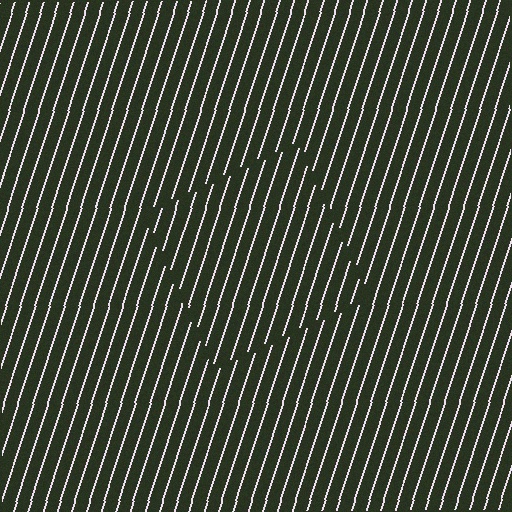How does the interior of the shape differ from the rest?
The interior of the shape contains the same grating, shifted by half a period — the contour is defined by the phase discontinuity where line-ends from the inner and outer gratings abut.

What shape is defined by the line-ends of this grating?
An illusory square. The interior of the shape contains the same grating, shifted by half a period — the contour is defined by the phase discontinuity where line-ends from the inner and outer gratings abut.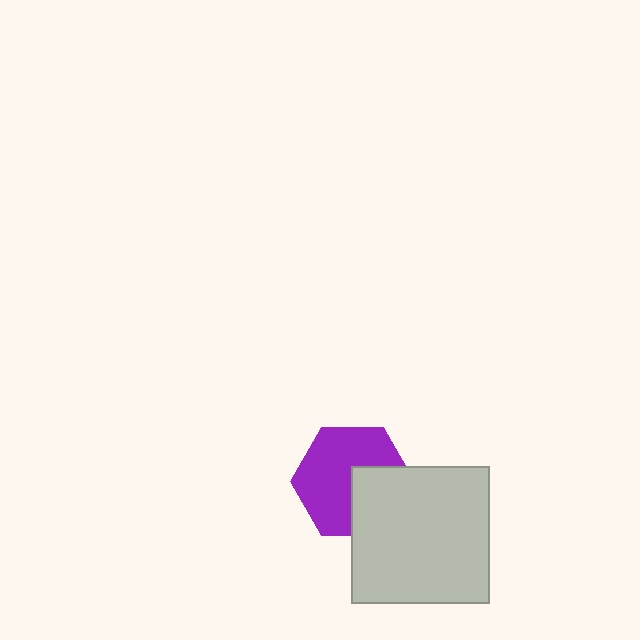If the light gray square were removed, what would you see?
You would see the complete purple hexagon.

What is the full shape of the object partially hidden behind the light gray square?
The partially hidden object is a purple hexagon.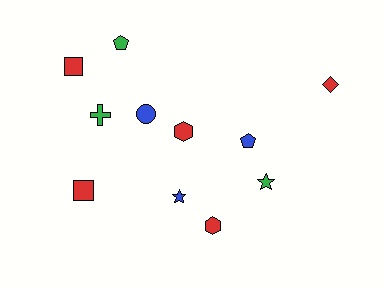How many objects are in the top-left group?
There are 5 objects.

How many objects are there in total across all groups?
There are 11 objects.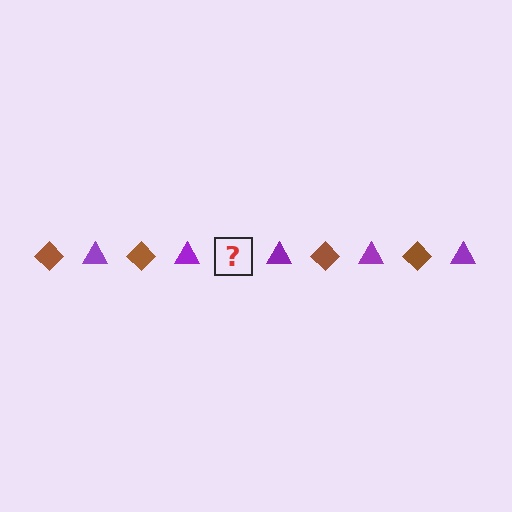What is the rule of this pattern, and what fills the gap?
The rule is that the pattern alternates between brown diamond and purple triangle. The gap should be filled with a brown diamond.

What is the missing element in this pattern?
The missing element is a brown diamond.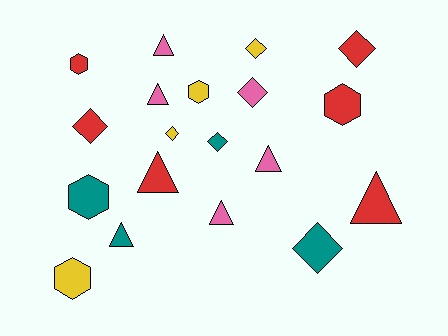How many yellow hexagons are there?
There are 2 yellow hexagons.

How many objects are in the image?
There are 19 objects.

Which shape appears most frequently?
Diamond, with 7 objects.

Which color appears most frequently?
Red, with 6 objects.